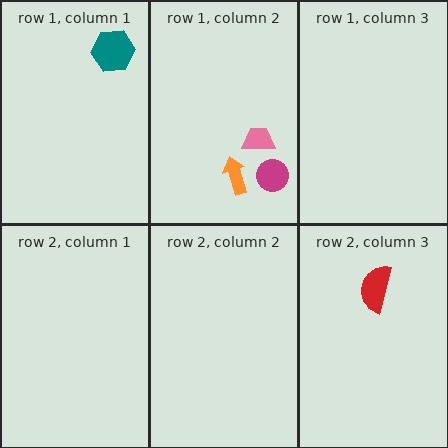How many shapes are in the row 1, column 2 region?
3.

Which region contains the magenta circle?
The row 1, column 2 region.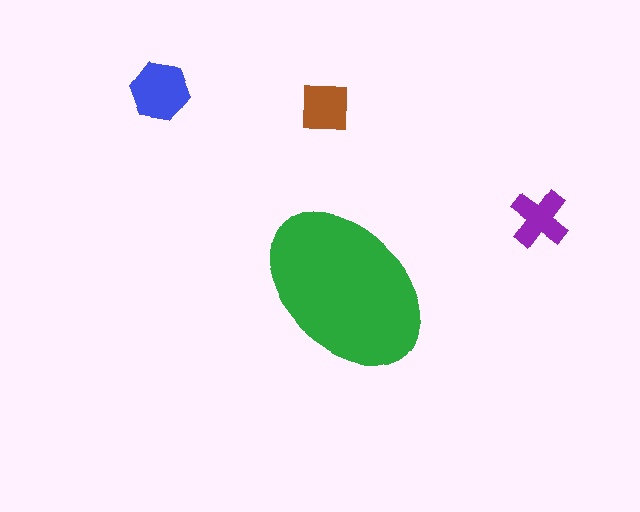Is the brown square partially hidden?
No, the brown square is fully visible.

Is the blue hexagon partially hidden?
No, the blue hexagon is fully visible.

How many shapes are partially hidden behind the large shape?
0 shapes are partially hidden.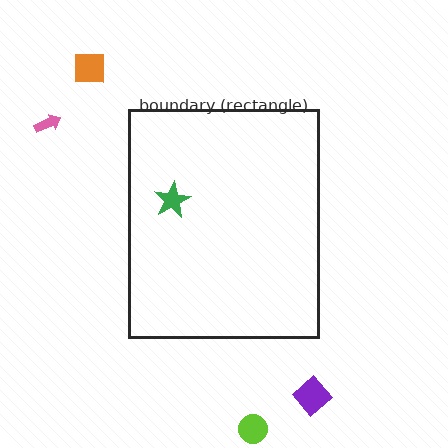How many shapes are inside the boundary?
1 inside, 4 outside.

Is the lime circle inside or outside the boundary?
Outside.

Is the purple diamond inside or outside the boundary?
Outside.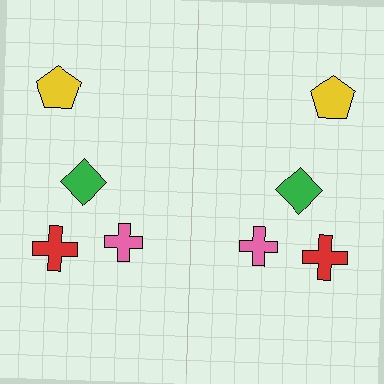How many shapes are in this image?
There are 8 shapes in this image.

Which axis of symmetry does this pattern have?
The pattern has a vertical axis of symmetry running through the center of the image.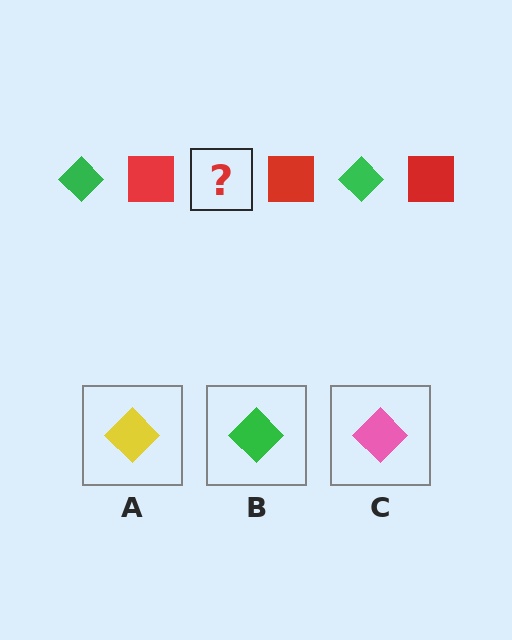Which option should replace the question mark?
Option B.